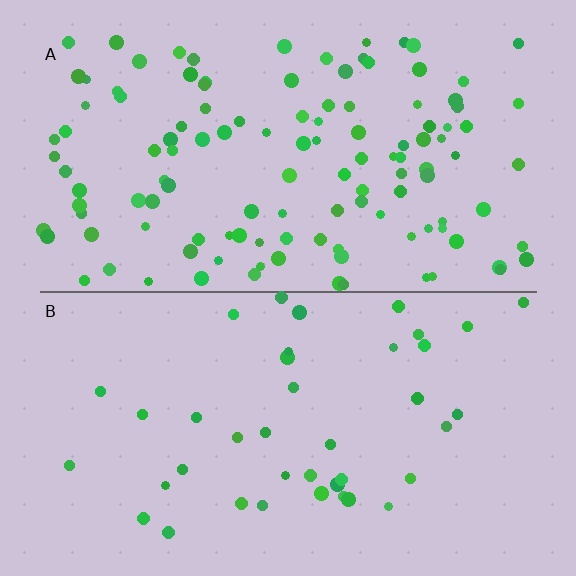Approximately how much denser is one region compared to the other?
Approximately 3.0× — region A over region B.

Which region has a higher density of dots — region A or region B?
A (the top).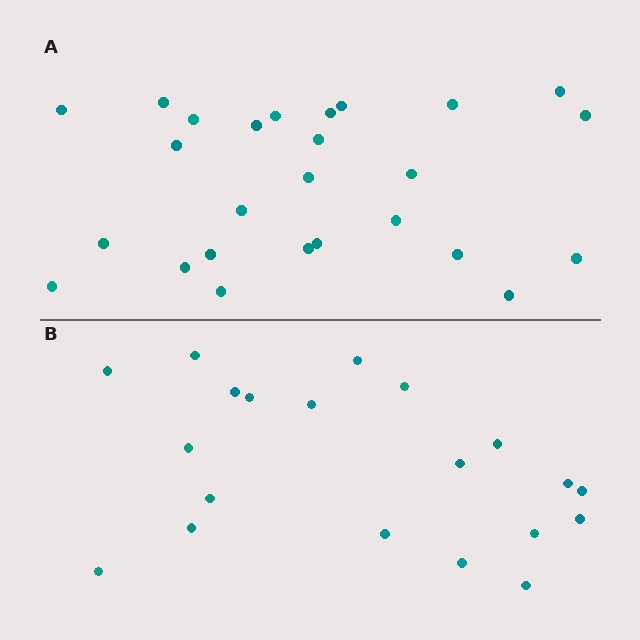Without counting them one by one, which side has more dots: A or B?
Region A (the top region) has more dots.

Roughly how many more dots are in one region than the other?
Region A has about 6 more dots than region B.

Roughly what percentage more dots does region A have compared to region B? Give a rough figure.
About 30% more.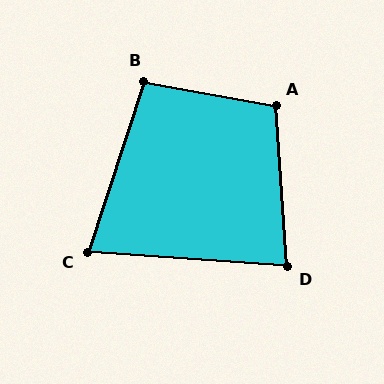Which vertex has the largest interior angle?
A, at approximately 104 degrees.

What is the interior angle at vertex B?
Approximately 98 degrees (obtuse).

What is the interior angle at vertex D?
Approximately 82 degrees (acute).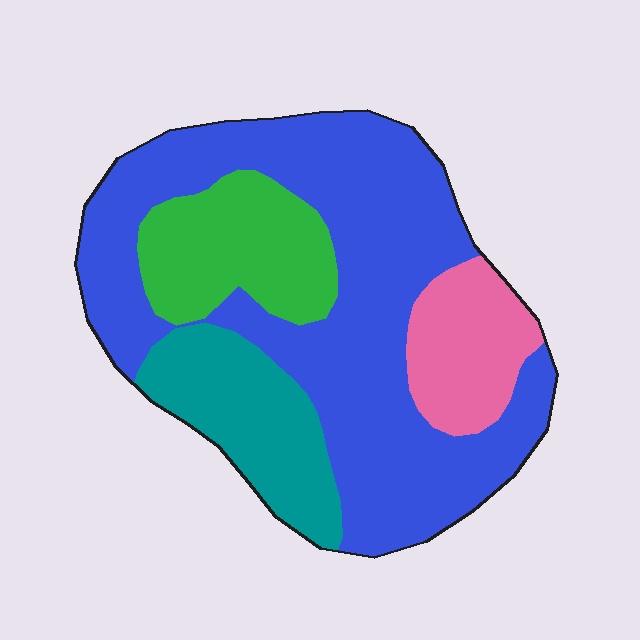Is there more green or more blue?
Blue.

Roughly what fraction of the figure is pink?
Pink covers around 10% of the figure.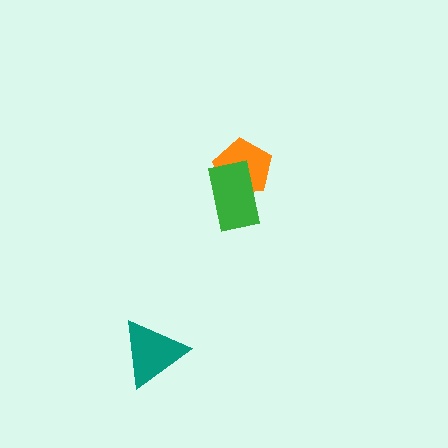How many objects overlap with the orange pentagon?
1 object overlaps with the orange pentagon.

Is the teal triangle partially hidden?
No, no other shape covers it.